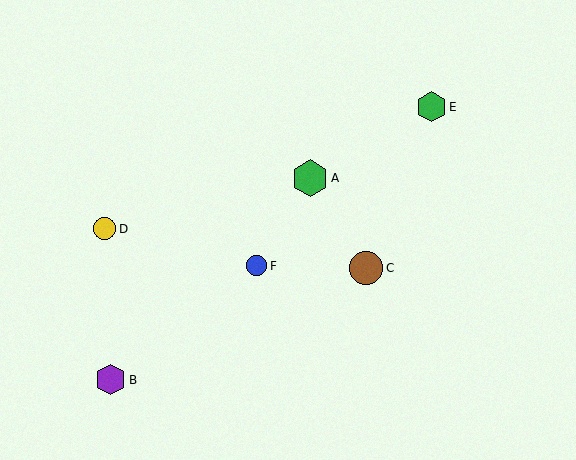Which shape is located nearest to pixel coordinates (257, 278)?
The blue circle (labeled F) at (256, 266) is nearest to that location.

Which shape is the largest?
The green hexagon (labeled A) is the largest.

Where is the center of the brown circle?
The center of the brown circle is at (366, 268).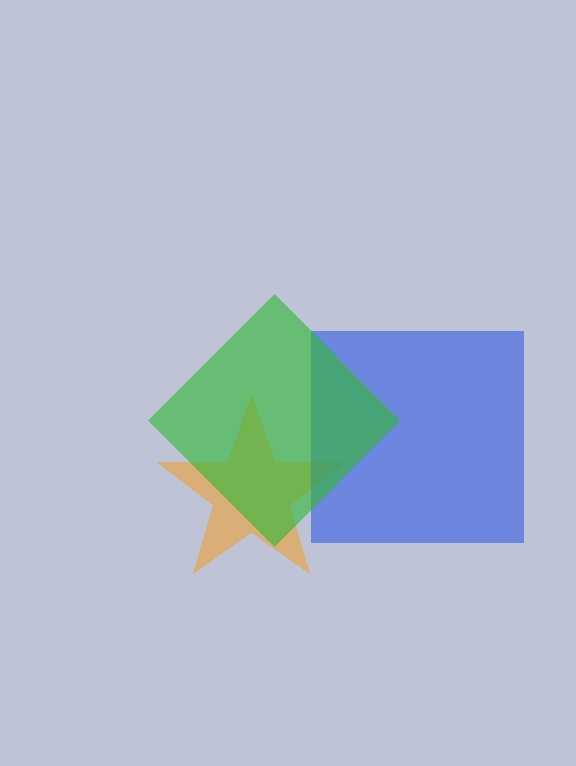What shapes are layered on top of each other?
The layered shapes are: an orange star, a blue square, a green diamond.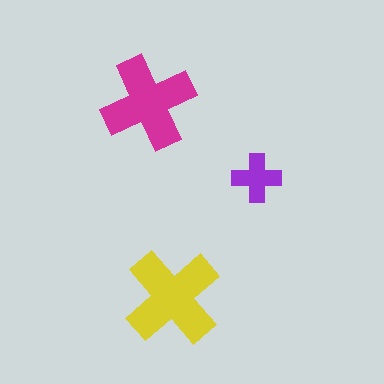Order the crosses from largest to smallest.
the yellow one, the magenta one, the purple one.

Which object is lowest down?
The yellow cross is bottommost.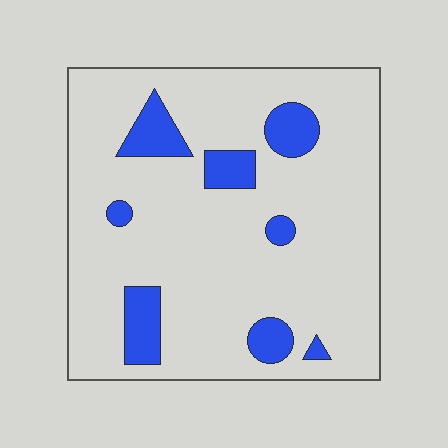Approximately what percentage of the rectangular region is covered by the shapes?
Approximately 15%.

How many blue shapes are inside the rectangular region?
8.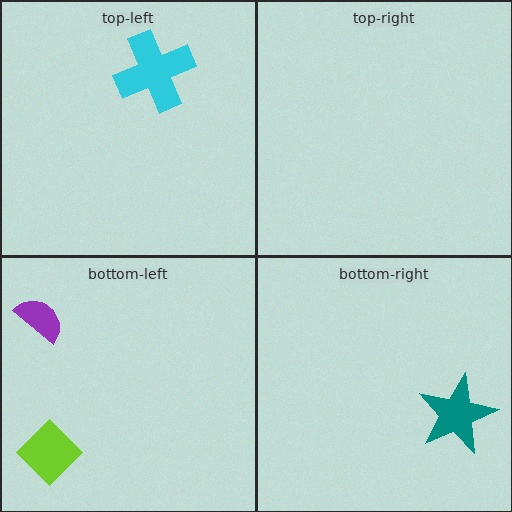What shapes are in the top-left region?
The cyan cross.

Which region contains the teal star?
The bottom-right region.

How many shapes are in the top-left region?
1.